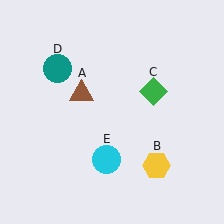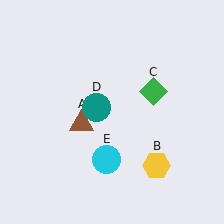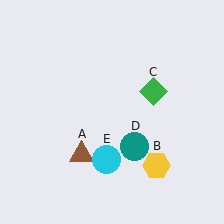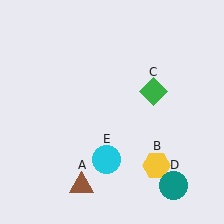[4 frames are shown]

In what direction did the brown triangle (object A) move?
The brown triangle (object A) moved down.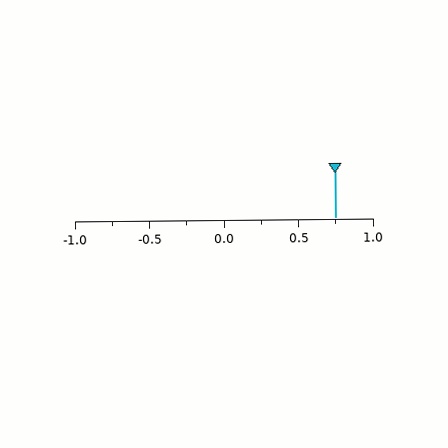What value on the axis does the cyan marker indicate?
The marker indicates approximately 0.75.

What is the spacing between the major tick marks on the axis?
The major ticks are spaced 0.5 apart.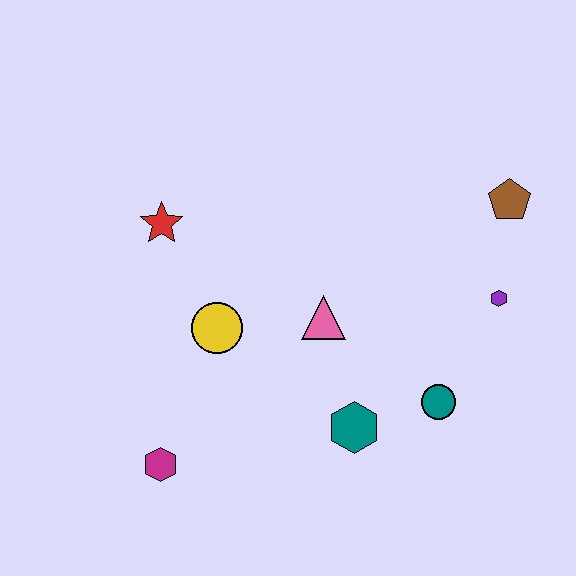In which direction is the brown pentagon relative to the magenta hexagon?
The brown pentagon is to the right of the magenta hexagon.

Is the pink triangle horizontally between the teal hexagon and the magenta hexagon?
Yes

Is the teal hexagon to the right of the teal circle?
No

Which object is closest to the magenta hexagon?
The yellow circle is closest to the magenta hexagon.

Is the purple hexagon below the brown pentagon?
Yes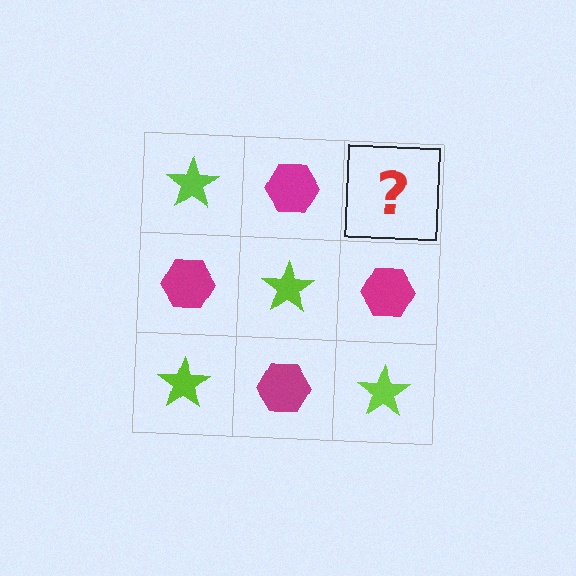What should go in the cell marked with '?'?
The missing cell should contain a lime star.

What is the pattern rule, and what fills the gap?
The rule is that it alternates lime star and magenta hexagon in a checkerboard pattern. The gap should be filled with a lime star.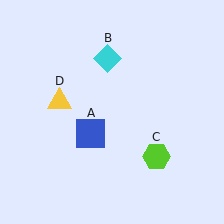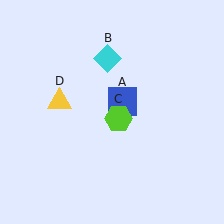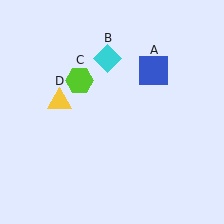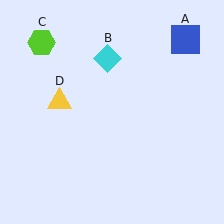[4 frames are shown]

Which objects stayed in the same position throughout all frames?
Cyan diamond (object B) and yellow triangle (object D) remained stationary.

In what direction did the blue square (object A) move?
The blue square (object A) moved up and to the right.